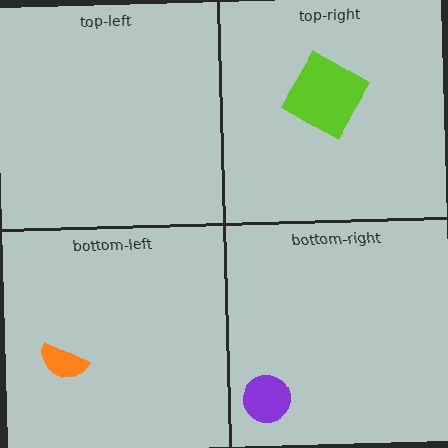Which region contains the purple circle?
The bottom-right region.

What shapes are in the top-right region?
The lime diamond.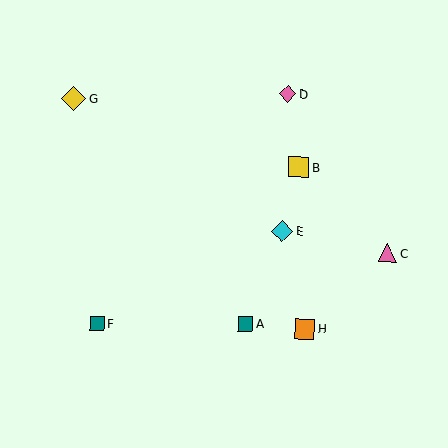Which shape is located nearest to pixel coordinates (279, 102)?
The pink diamond (labeled D) at (288, 94) is nearest to that location.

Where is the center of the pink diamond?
The center of the pink diamond is at (288, 94).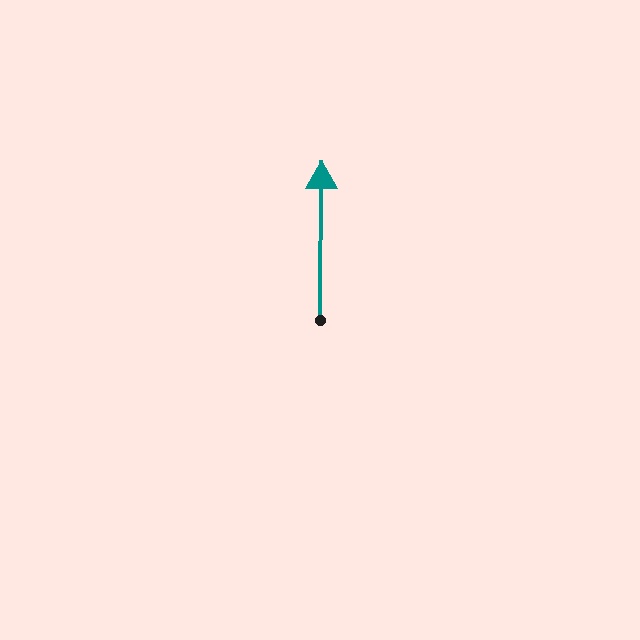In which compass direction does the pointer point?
North.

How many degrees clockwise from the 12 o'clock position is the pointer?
Approximately 0 degrees.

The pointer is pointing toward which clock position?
Roughly 12 o'clock.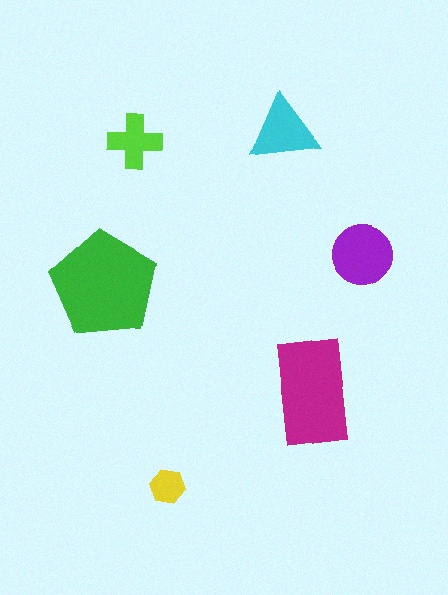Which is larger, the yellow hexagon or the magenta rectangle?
The magenta rectangle.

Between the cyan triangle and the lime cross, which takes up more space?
The cyan triangle.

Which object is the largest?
The green pentagon.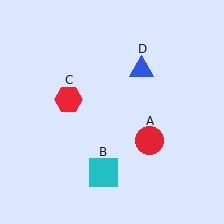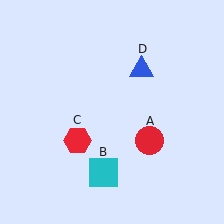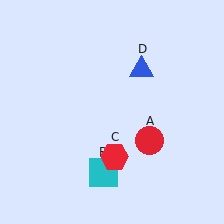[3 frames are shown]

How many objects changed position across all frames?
1 object changed position: red hexagon (object C).